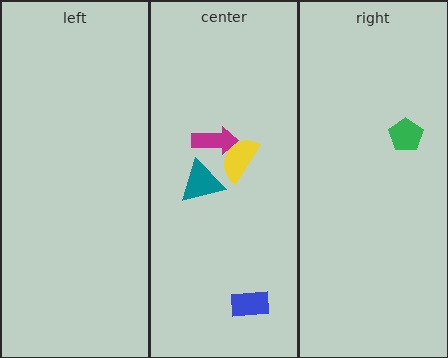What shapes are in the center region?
The magenta arrow, the teal triangle, the blue rectangle, the yellow semicircle.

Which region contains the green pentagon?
The right region.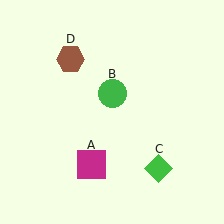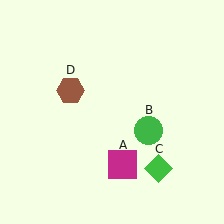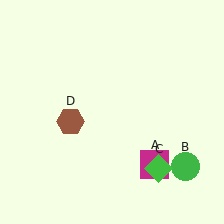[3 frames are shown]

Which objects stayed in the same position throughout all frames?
Green diamond (object C) remained stationary.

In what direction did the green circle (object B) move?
The green circle (object B) moved down and to the right.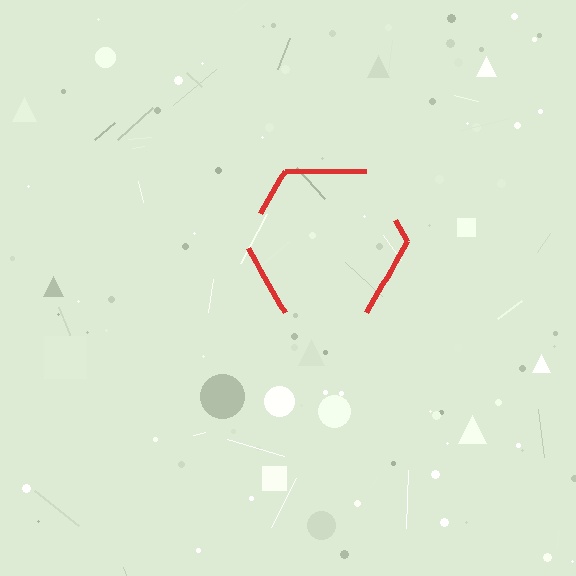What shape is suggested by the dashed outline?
The dashed outline suggests a hexagon.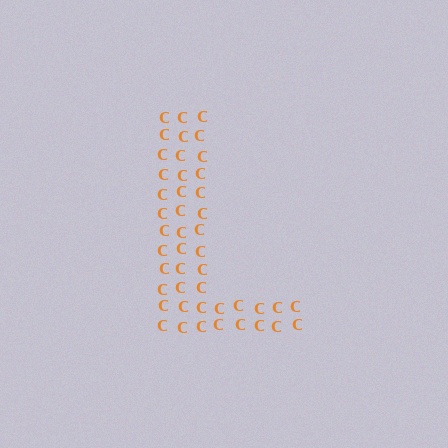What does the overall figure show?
The overall figure shows the letter L.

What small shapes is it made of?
It is made of small letter C's.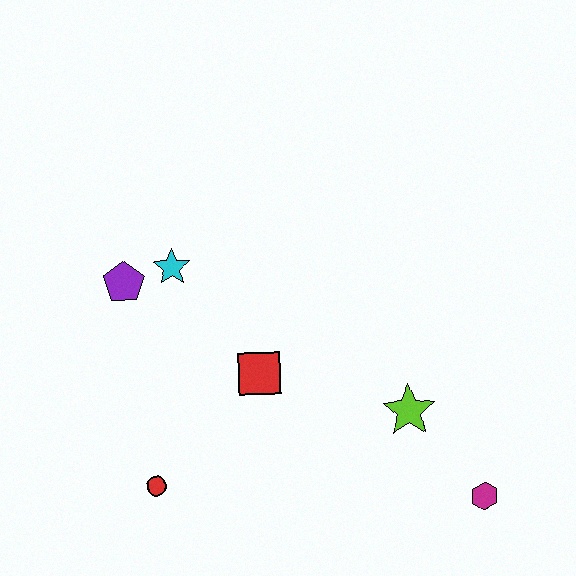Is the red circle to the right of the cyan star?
No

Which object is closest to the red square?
The cyan star is closest to the red square.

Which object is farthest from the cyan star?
The magenta hexagon is farthest from the cyan star.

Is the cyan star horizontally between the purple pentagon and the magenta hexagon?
Yes